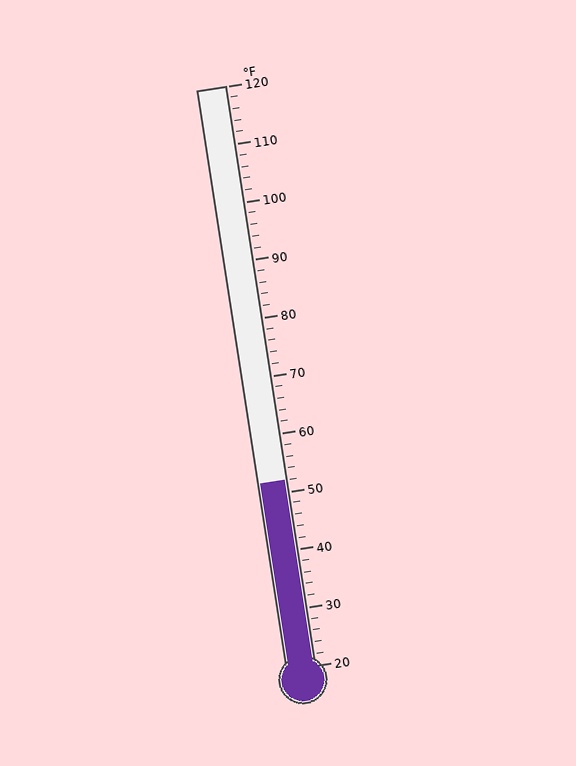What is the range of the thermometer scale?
The thermometer scale ranges from 20°F to 120°F.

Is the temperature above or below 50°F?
The temperature is above 50°F.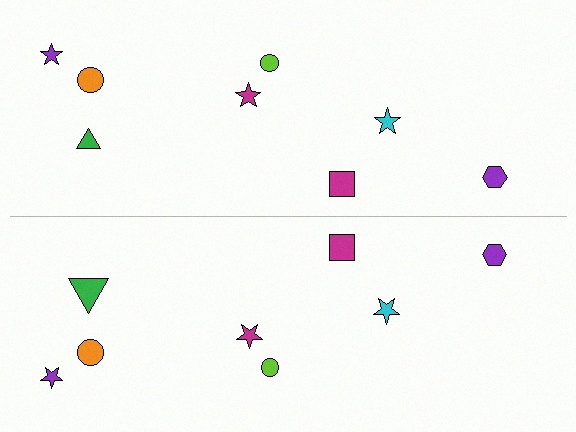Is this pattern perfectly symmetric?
No, the pattern is not perfectly symmetric. The green triangle on the bottom side has a different size than its mirror counterpart.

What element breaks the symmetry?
The green triangle on the bottom side has a different size than its mirror counterpart.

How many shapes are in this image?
There are 16 shapes in this image.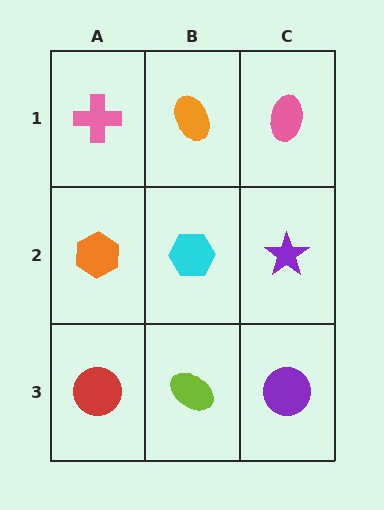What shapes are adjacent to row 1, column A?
An orange hexagon (row 2, column A), an orange ellipse (row 1, column B).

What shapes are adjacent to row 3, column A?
An orange hexagon (row 2, column A), a lime ellipse (row 3, column B).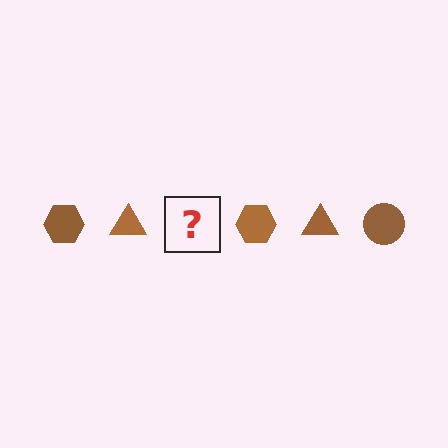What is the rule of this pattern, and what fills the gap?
The rule is that the pattern cycles through hexagon, triangle, circle shapes in brown. The gap should be filled with a brown circle.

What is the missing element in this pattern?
The missing element is a brown circle.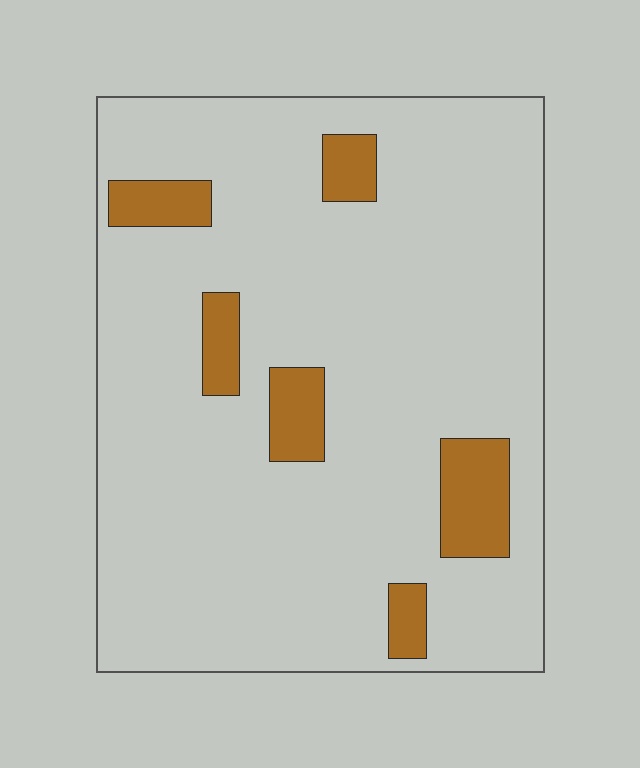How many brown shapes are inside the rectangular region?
6.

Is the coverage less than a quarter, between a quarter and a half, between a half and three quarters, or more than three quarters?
Less than a quarter.